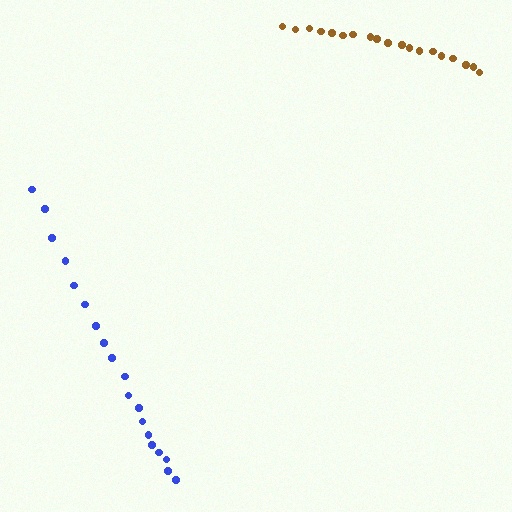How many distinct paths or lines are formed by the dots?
There are 2 distinct paths.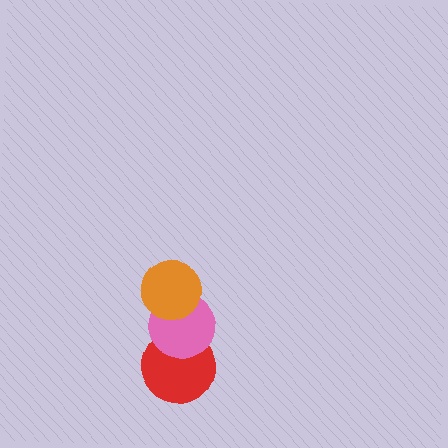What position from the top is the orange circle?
The orange circle is 1st from the top.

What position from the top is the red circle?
The red circle is 3rd from the top.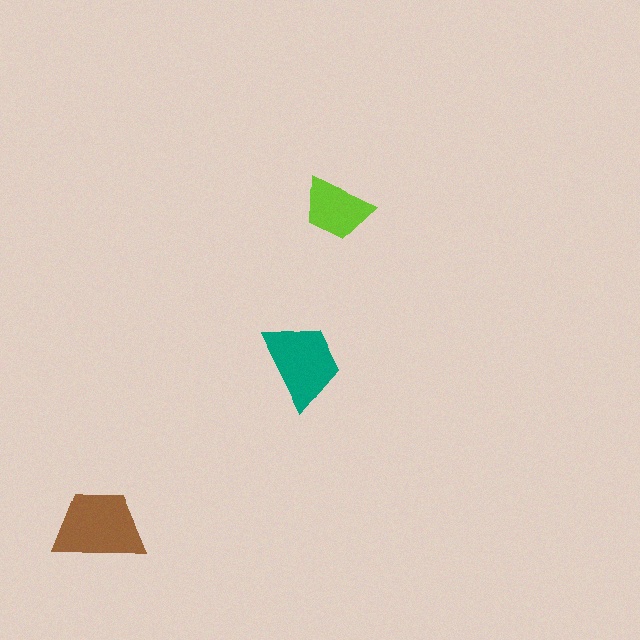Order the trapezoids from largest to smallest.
the brown one, the teal one, the lime one.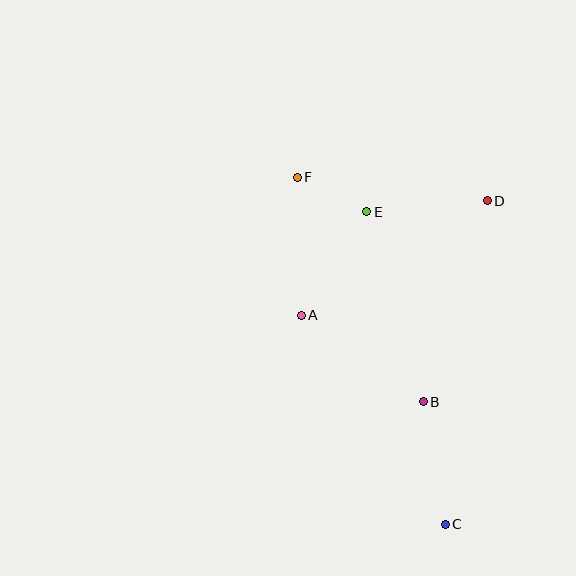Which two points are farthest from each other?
Points C and F are farthest from each other.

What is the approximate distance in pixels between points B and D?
The distance between B and D is approximately 211 pixels.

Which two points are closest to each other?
Points E and F are closest to each other.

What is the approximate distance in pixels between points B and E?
The distance between B and E is approximately 198 pixels.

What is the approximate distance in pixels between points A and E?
The distance between A and E is approximately 123 pixels.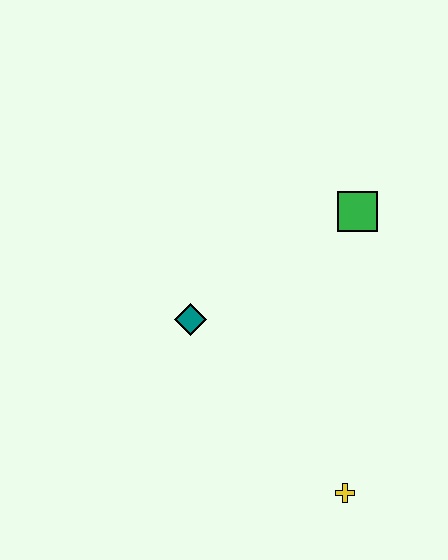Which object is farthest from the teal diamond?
The yellow cross is farthest from the teal diamond.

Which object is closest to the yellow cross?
The teal diamond is closest to the yellow cross.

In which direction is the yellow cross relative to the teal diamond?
The yellow cross is below the teal diamond.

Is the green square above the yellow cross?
Yes